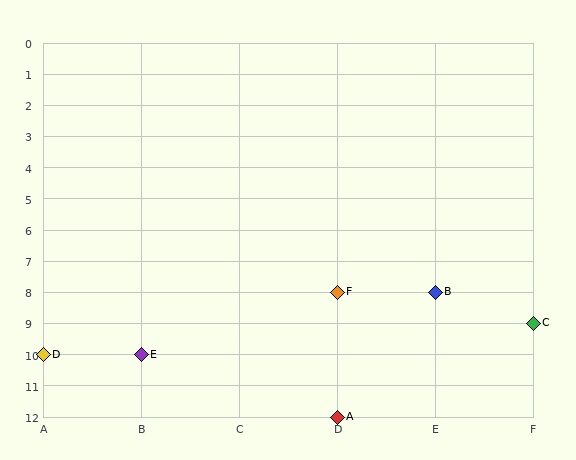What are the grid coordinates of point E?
Point E is at grid coordinates (B, 10).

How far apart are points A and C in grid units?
Points A and C are 2 columns and 3 rows apart (about 3.6 grid units diagonally).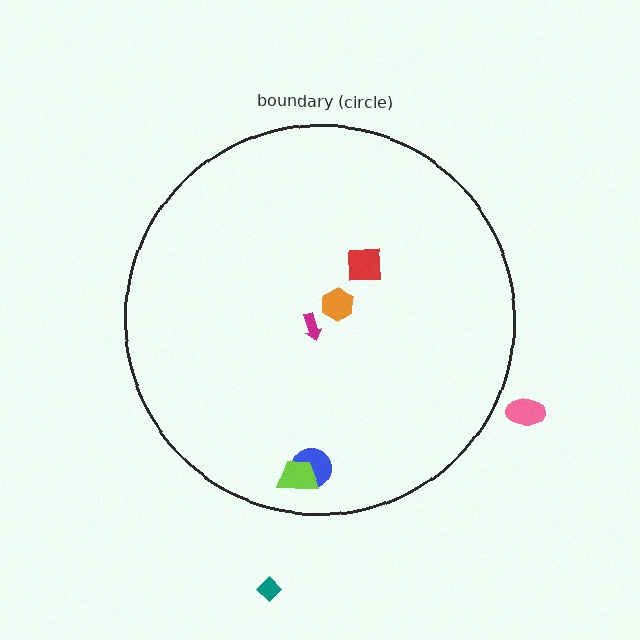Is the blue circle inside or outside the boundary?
Inside.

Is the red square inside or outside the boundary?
Inside.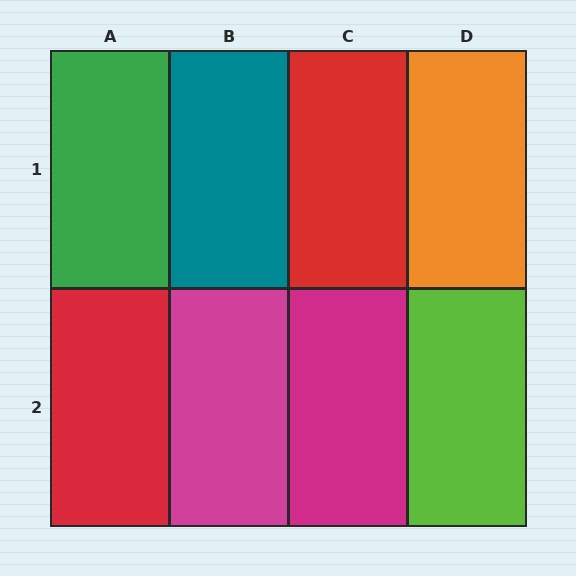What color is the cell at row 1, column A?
Green.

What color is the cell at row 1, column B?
Teal.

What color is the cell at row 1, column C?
Red.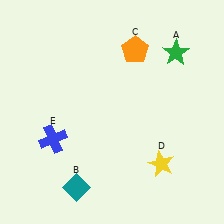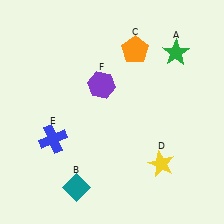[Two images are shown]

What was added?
A purple hexagon (F) was added in Image 2.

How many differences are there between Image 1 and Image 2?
There is 1 difference between the two images.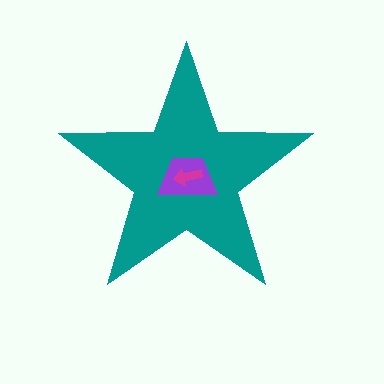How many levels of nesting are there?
3.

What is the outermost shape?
The teal star.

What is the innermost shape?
The magenta arrow.